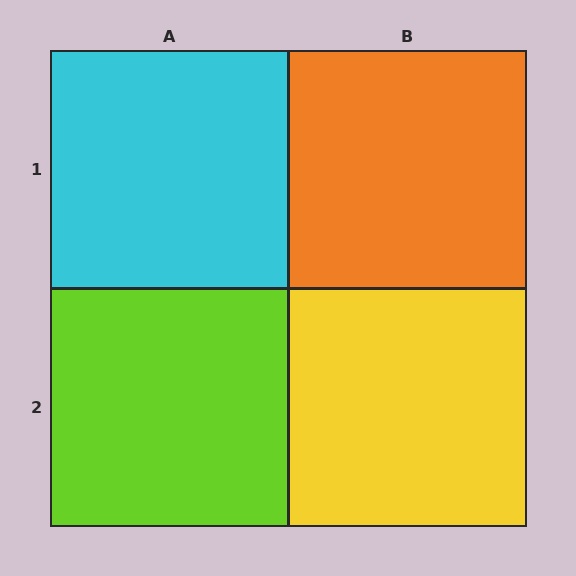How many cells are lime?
1 cell is lime.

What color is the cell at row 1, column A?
Cyan.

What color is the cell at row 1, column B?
Orange.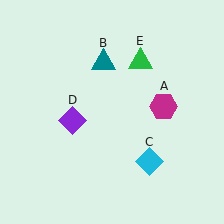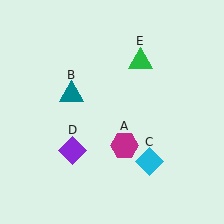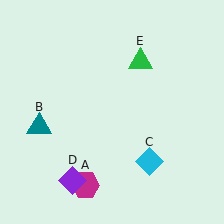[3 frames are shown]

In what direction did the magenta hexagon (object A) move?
The magenta hexagon (object A) moved down and to the left.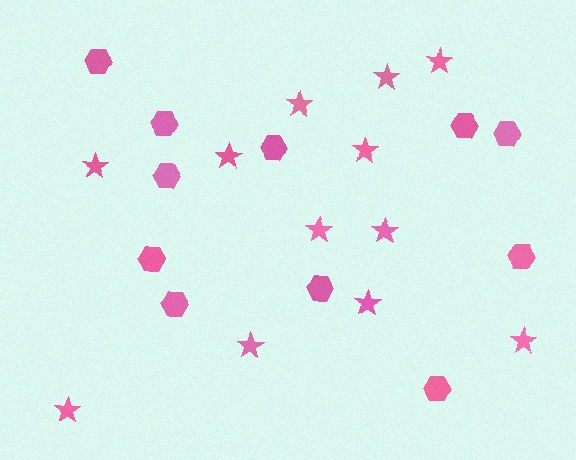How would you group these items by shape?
There are 2 groups: one group of hexagons (11) and one group of stars (12).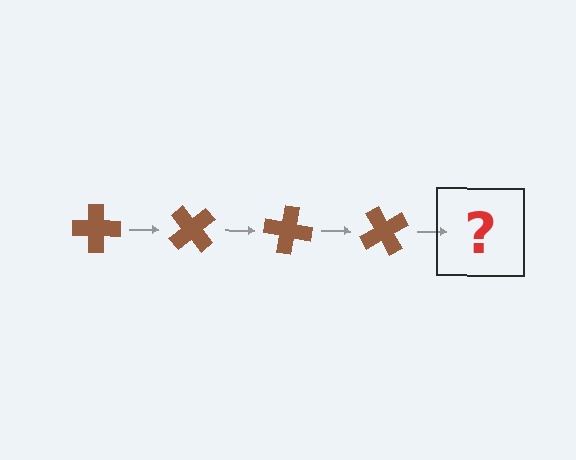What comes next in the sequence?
The next element should be a brown cross rotated 200 degrees.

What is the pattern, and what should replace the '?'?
The pattern is that the cross rotates 50 degrees each step. The '?' should be a brown cross rotated 200 degrees.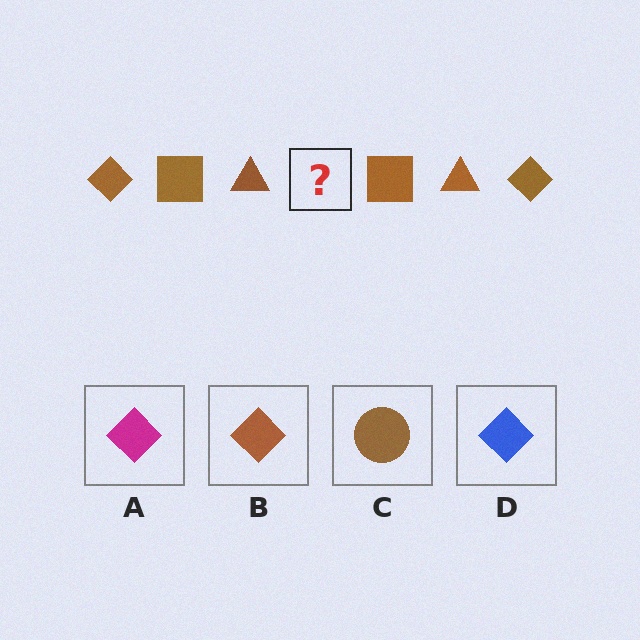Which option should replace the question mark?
Option B.